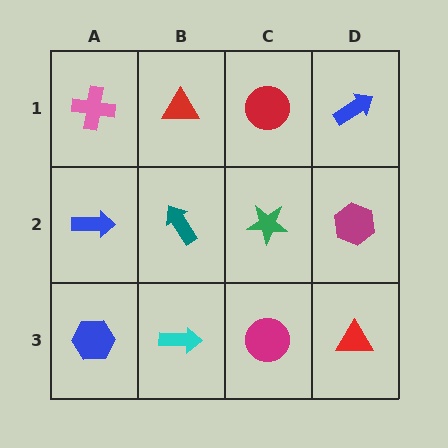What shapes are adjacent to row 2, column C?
A red circle (row 1, column C), a magenta circle (row 3, column C), a teal arrow (row 2, column B), a magenta hexagon (row 2, column D).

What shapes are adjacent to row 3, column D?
A magenta hexagon (row 2, column D), a magenta circle (row 3, column C).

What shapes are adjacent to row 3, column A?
A blue arrow (row 2, column A), a cyan arrow (row 3, column B).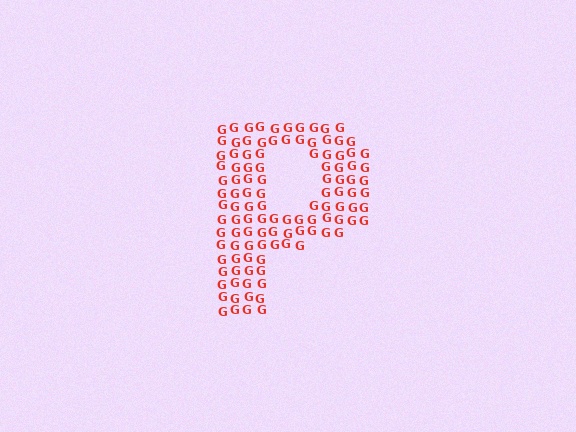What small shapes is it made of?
It is made of small letter G's.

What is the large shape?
The large shape is the letter P.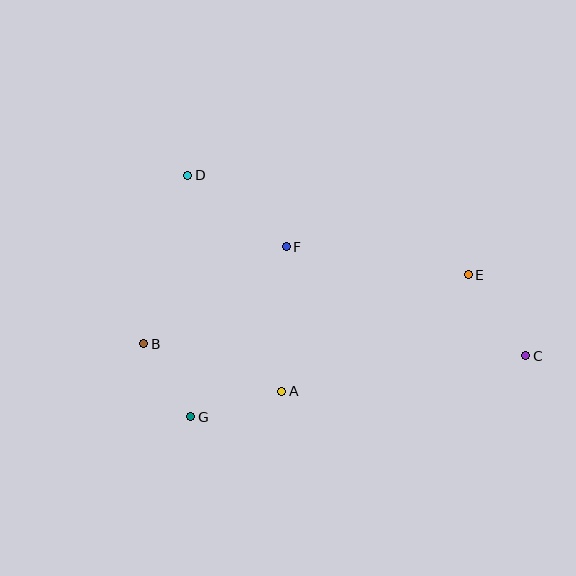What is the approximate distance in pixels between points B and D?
The distance between B and D is approximately 174 pixels.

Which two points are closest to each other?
Points B and G are closest to each other.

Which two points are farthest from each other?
Points C and D are farthest from each other.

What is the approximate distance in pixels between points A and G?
The distance between A and G is approximately 95 pixels.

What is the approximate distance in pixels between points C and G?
The distance between C and G is approximately 340 pixels.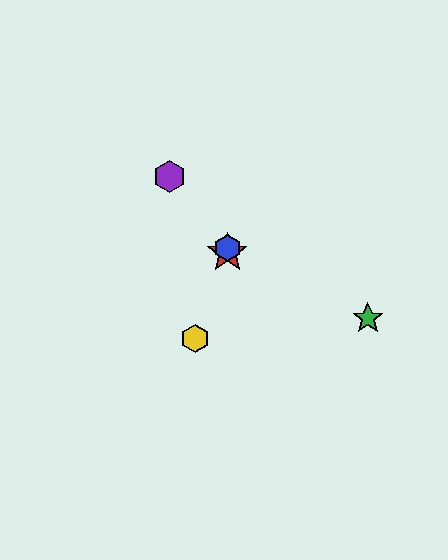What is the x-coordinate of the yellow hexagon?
The yellow hexagon is at x≈195.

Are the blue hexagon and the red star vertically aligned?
Yes, both are at x≈227.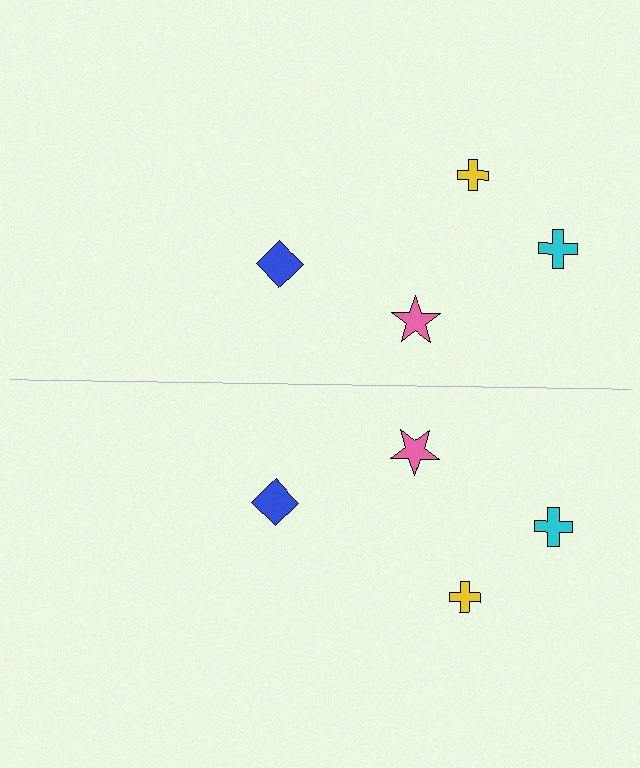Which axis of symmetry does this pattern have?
The pattern has a horizontal axis of symmetry running through the center of the image.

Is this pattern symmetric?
Yes, this pattern has bilateral (reflection) symmetry.